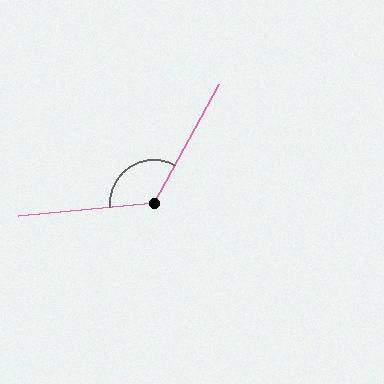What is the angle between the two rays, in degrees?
Approximately 124 degrees.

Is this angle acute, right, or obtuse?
It is obtuse.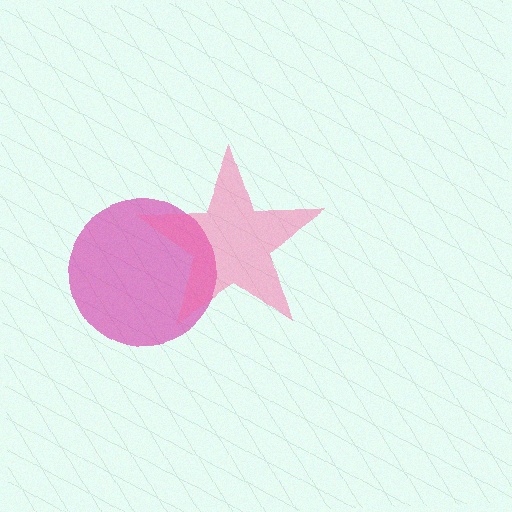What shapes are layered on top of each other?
The layered shapes are: a magenta circle, a pink star.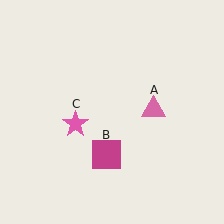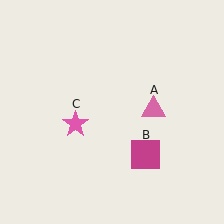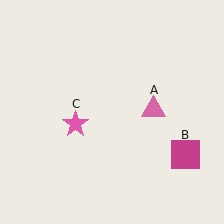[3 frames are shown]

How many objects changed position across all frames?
1 object changed position: magenta square (object B).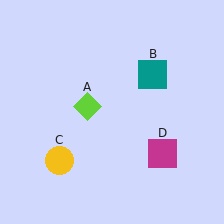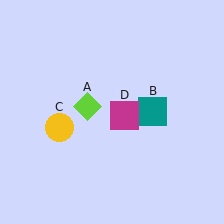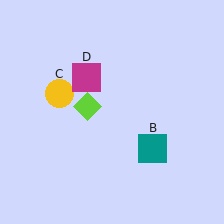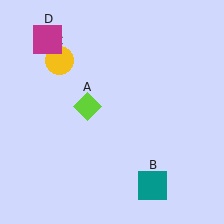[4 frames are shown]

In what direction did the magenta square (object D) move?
The magenta square (object D) moved up and to the left.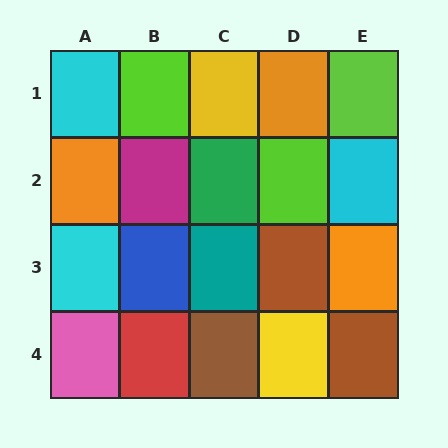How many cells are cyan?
3 cells are cyan.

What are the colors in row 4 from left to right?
Pink, red, brown, yellow, brown.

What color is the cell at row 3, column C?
Teal.